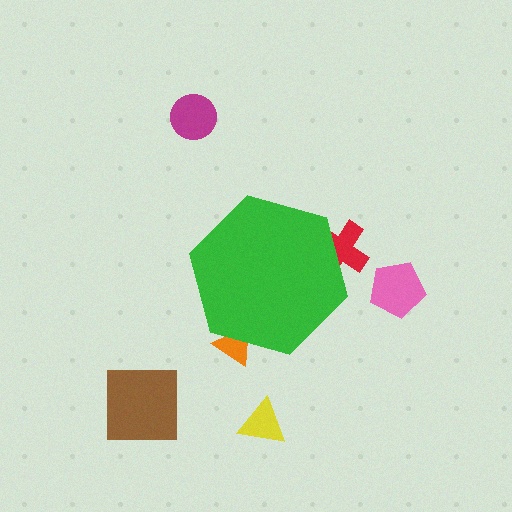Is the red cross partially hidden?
Yes, the red cross is partially hidden behind the green hexagon.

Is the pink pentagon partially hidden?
No, the pink pentagon is fully visible.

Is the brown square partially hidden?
No, the brown square is fully visible.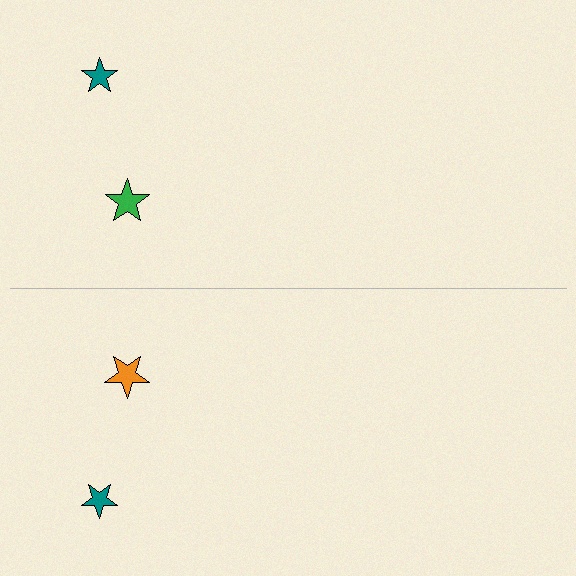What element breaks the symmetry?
The orange star on the bottom side breaks the symmetry — its mirror counterpart is green.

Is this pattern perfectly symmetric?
No, the pattern is not perfectly symmetric. The orange star on the bottom side breaks the symmetry — its mirror counterpart is green.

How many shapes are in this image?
There are 4 shapes in this image.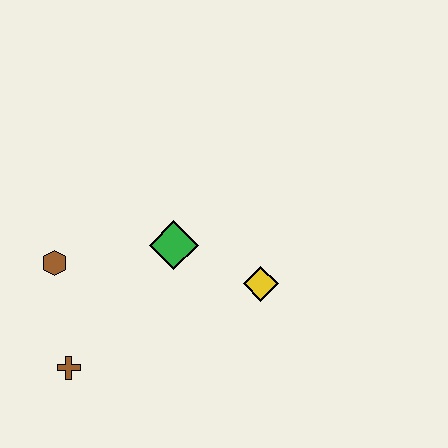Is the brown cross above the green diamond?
No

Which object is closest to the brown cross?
The brown hexagon is closest to the brown cross.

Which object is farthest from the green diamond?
The brown cross is farthest from the green diamond.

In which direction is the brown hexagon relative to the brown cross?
The brown hexagon is above the brown cross.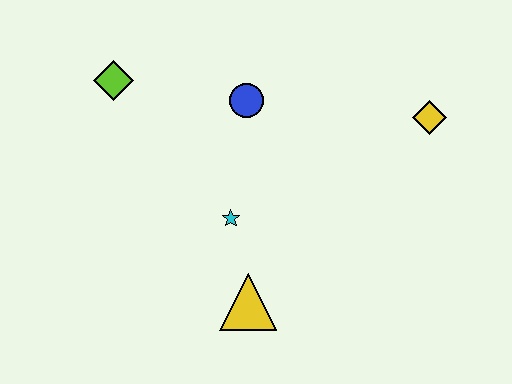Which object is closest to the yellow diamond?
The blue circle is closest to the yellow diamond.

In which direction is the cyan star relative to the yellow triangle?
The cyan star is above the yellow triangle.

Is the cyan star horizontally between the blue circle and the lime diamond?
Yes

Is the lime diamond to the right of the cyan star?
No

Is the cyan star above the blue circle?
No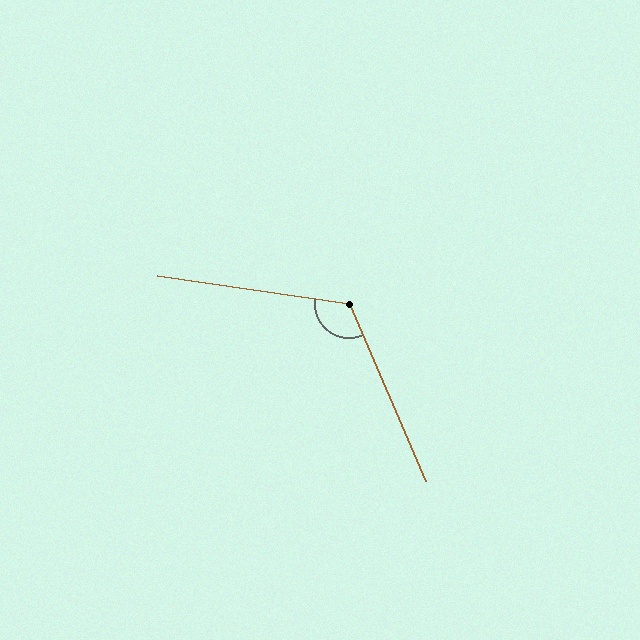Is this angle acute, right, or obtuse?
It is obtuse.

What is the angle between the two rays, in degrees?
Approximately 121 degrees.